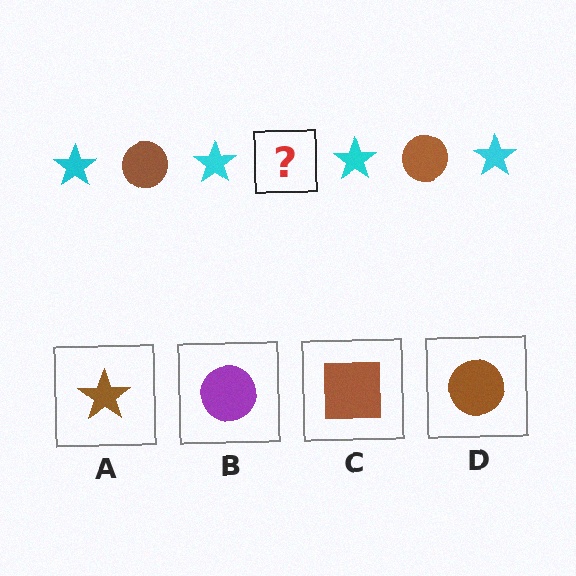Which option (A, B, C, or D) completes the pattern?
D.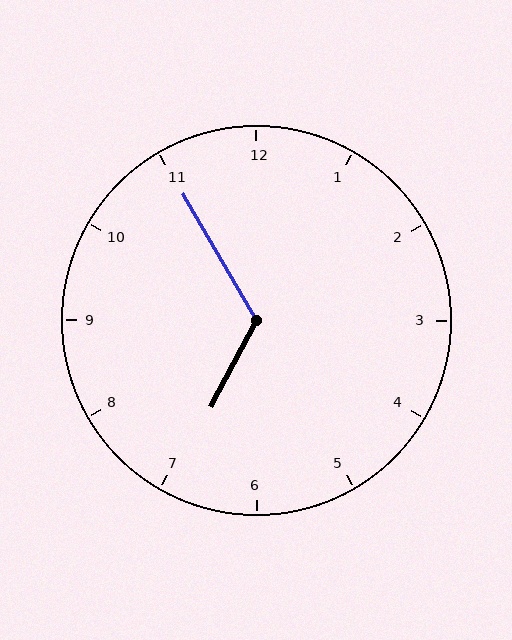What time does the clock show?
6:55.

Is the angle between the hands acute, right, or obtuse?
It is obtuse.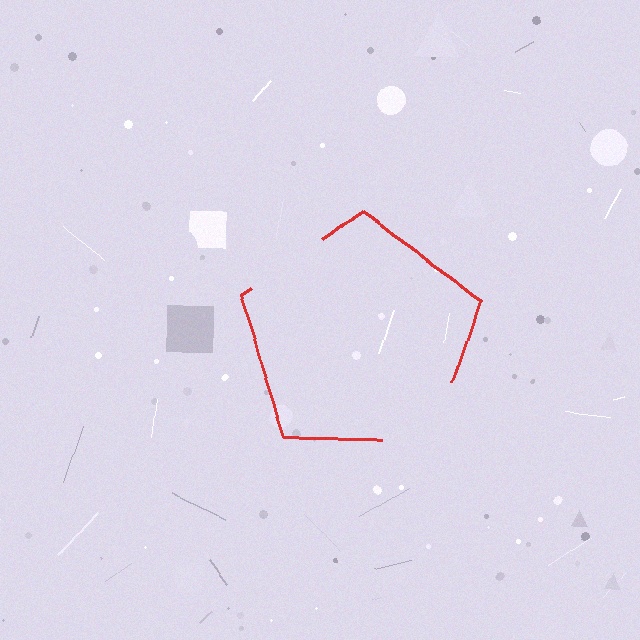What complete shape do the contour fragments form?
The contour fragments form a pentagon.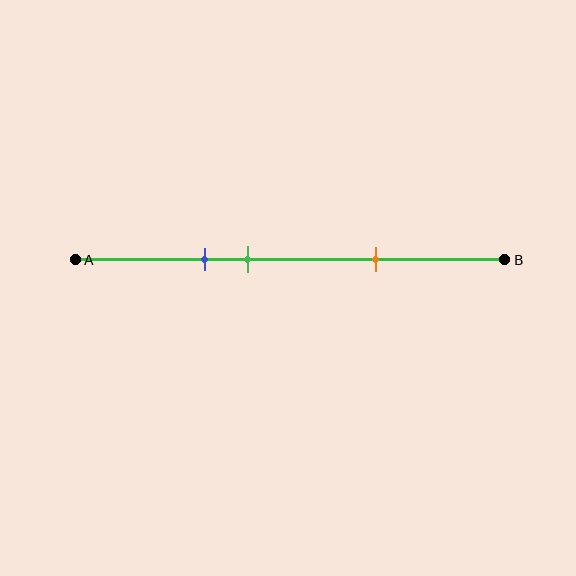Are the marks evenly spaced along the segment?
No, the marks are not evenly spaced.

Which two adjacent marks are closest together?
The blue and green marks are the closest adjacent pair.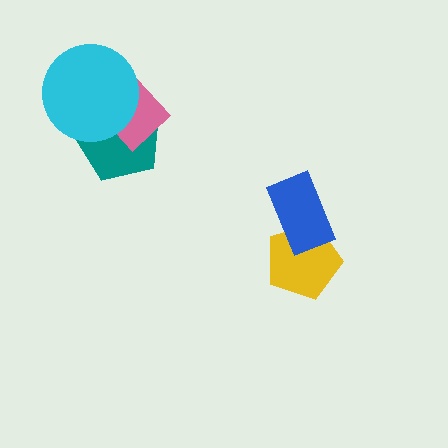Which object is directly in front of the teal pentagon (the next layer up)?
The pink diamond is directly in front of the teal pentagon.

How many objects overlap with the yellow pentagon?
1 object overlaps with the yellow pentagon.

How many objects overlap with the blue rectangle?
1 object overlaps with the blue rectangle.